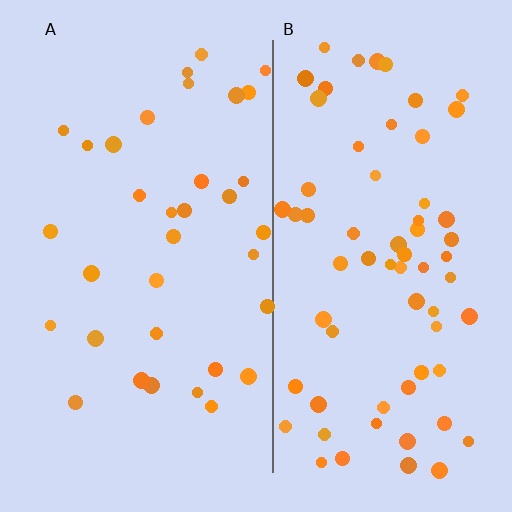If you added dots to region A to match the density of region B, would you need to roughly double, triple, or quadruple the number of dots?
Approximately double.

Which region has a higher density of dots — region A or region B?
B (the right).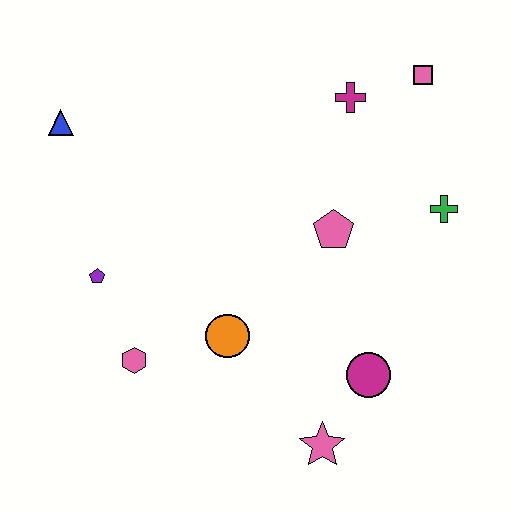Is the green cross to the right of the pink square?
Yes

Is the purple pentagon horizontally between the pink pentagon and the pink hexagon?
No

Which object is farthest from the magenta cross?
The pink star is farthest from the magenta cross.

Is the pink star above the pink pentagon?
No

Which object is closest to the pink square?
The magenta cross is closest to the pink square.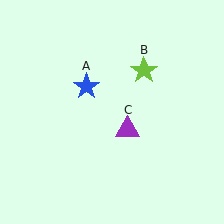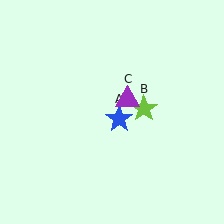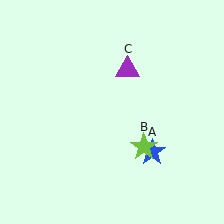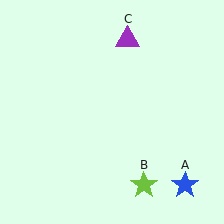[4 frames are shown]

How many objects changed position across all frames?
3 objects changed position: blue star (object A), lime star (object B), purple triangle (object C).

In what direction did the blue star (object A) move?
The blue star (object A) moved down and to the right.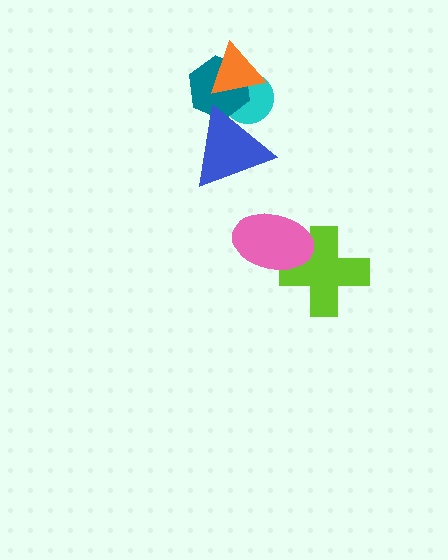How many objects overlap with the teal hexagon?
3 objects overlap with the teal hexagon.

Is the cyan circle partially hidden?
Yes, it is partially covered by another shape.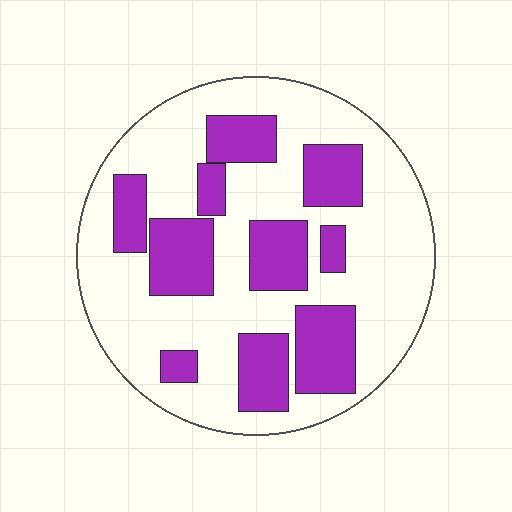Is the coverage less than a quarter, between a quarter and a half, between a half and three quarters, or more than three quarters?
Between a quarter and a half.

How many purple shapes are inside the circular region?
10.